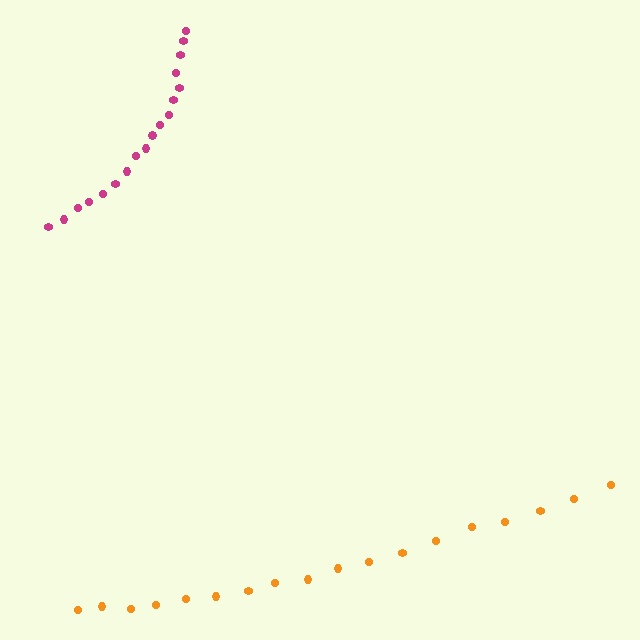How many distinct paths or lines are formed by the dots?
There are 2 distinct paths.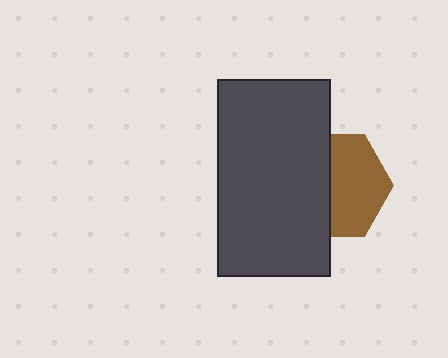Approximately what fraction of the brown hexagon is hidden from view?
Roughly 46% of the brown hexagon is hidden behind the dark gray rectangle.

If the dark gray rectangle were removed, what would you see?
You would see the complete brown hexagon.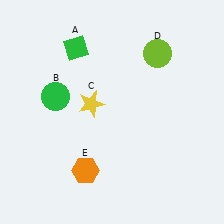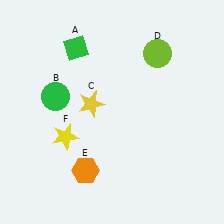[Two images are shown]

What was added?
A yellow star (F) was added in Image 2.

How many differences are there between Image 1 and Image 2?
There is 1 difference between the two images.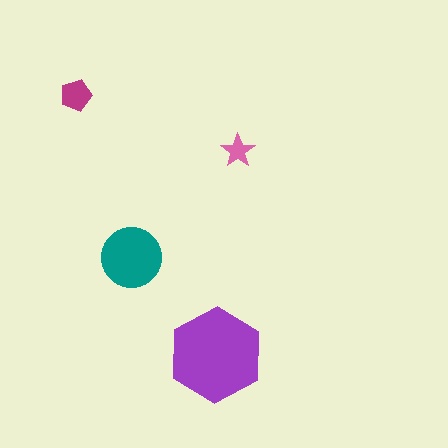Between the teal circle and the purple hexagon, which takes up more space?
The purple hexagon.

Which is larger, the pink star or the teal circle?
The teal circle.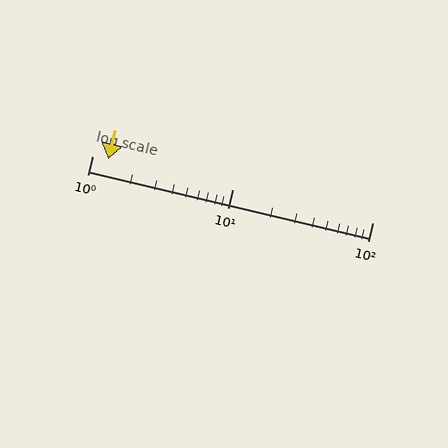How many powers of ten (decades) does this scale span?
The scale spans 2 decades, from 1 to 100.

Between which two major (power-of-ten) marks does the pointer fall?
The pointer is between 1 and 10.